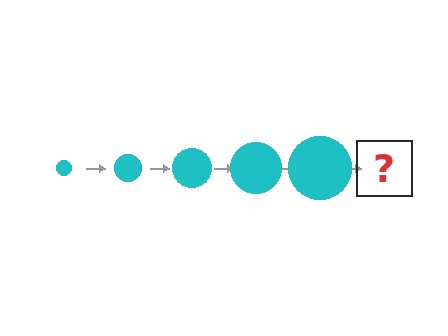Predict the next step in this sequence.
The next step is a cyan circle, larger than the previous one.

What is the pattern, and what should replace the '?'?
The pattern is that the circle gets progressively larger each step. The '?' should be a cyan circle, larger than the previous one.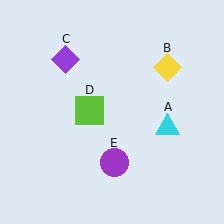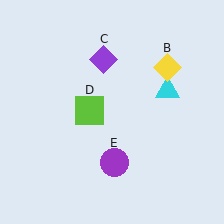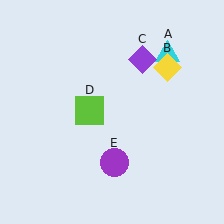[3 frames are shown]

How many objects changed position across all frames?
2 objects changed position: cyan triangle (object A), purple diamond (object C).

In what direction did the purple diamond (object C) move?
The purple diamond (object C) moved right.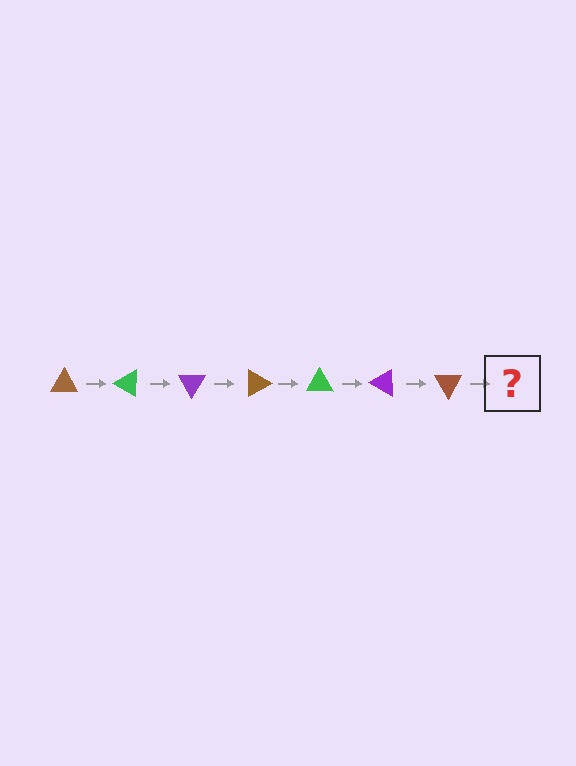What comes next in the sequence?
The next element should be a green triangle, rotated 210 degrees from the start.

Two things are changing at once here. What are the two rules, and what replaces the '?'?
The two rules are that it rotates 30 degrees each step and the color cycles through brown, green, and purple. The '?' should be a green triangle, rotated 210 degrees from the start.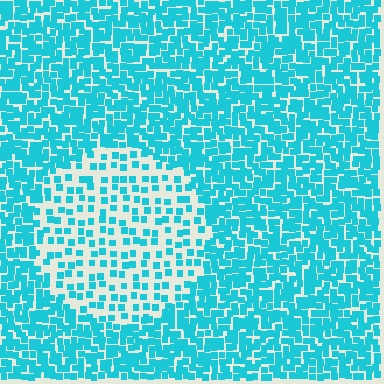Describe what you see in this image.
The image contains small cyan elements arranged at two different densities. A circle-shaped region is visible where the elements are less densely packed than the surrounding area.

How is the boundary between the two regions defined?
The boundary is defined by a change in element density (approximately 2.4x ratio). All elements are the same color, size, and shape.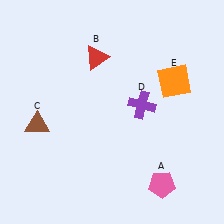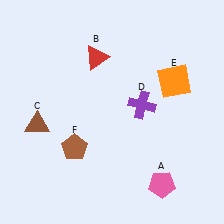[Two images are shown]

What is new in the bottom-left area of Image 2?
A brown pentagon (F) was added in the bottom-left area of Image 2.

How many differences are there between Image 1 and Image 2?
There is 1 difference between the two images.